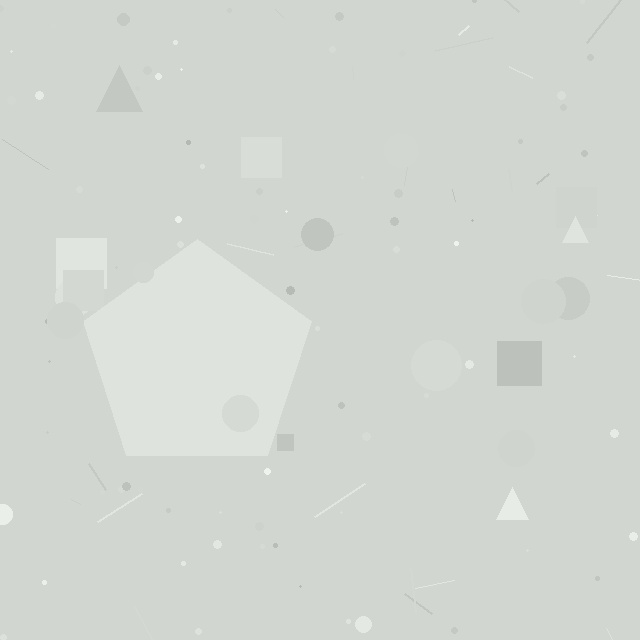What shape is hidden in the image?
A pentagon is hidden in the image.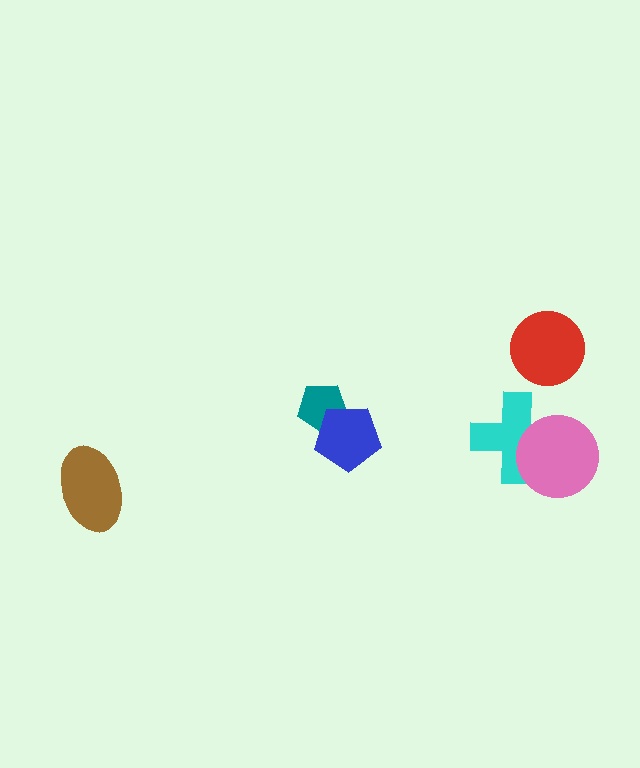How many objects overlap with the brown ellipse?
0 objects overlap with the brown ellipse.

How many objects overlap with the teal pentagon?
1 object overlaps with the teal pentagon.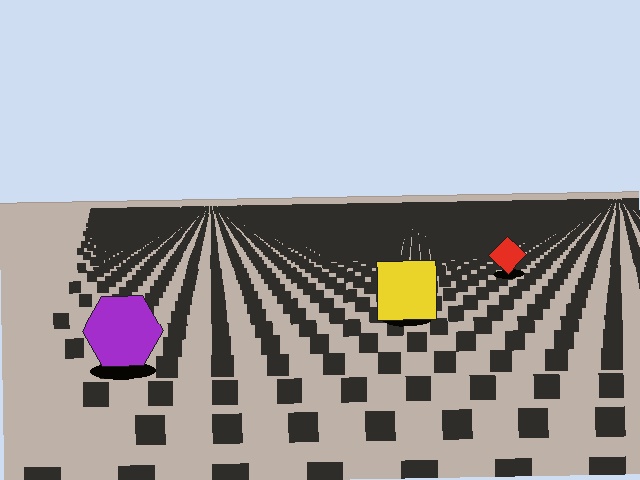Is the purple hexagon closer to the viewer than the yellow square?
Yes. The purple hexagon is closer — you can tell from the texture gradient: the ground texture is coarser near it.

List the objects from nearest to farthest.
From nearest to farthest: the purple hexagon, the yellow square, the red diamond.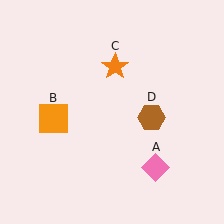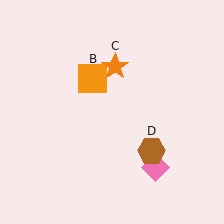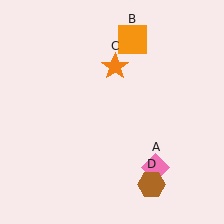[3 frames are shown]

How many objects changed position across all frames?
2 objects changed position: orange square (object B), brown hexagon (object D).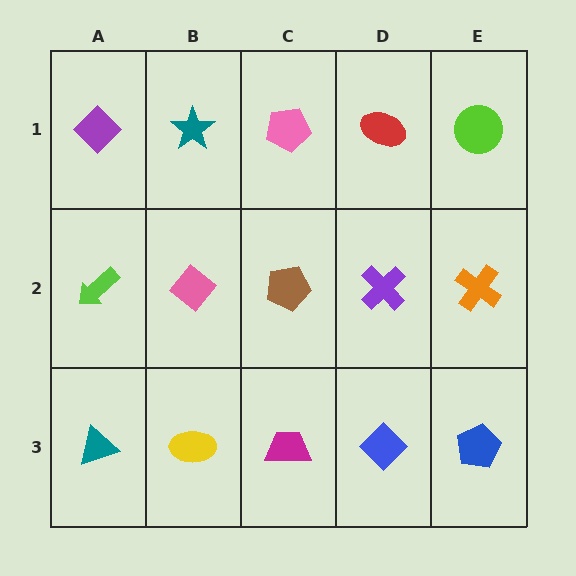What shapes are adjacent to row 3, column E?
An orange cross (row 2, column E), a blue diamond (row 3, column D).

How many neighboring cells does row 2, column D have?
4.